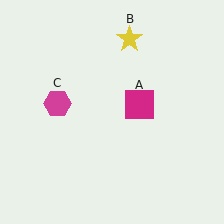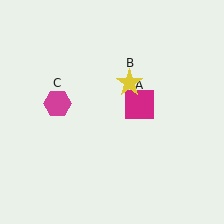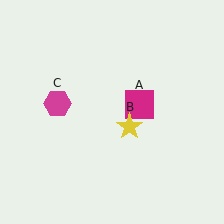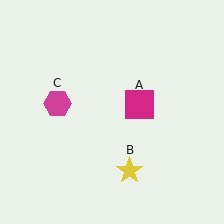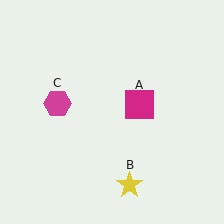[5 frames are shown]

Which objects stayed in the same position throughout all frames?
Magenta square (object A) and magenta hexagon (object C) remained stationary.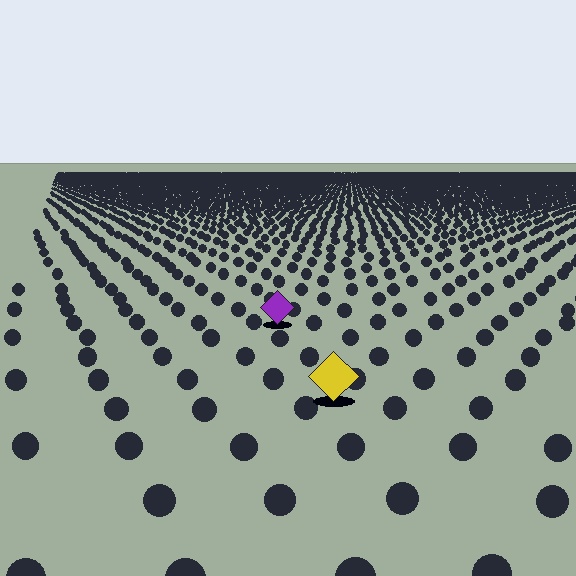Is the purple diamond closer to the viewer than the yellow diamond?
No. The yellow diamond is closer — you can tell from the texture gradient: the ground texture is coarser near it.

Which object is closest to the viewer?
The yellow diamond is closest. The texture marks near it are larger and more spread out.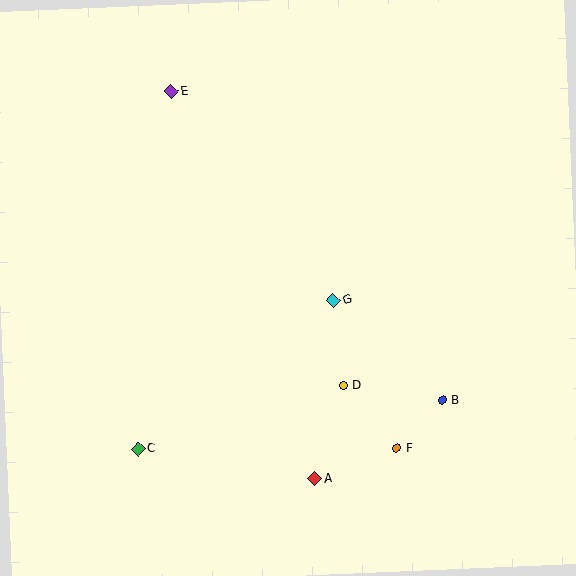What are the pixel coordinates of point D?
Point D is at (343, 385).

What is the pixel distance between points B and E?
The distance between B and E is 411 pixels.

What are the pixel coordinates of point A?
Point A is at (315, 479).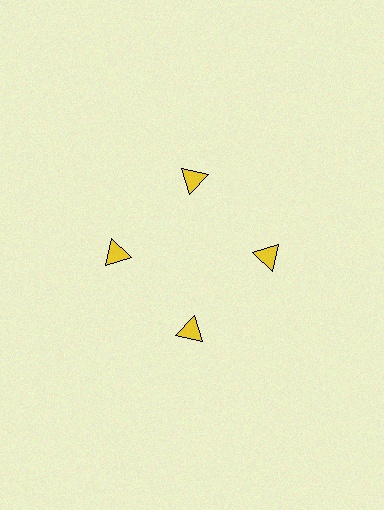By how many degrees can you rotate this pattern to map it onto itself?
The pattern maps onto itself every 90 degrees of rotation.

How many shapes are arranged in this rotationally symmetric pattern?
There are 4 shapes, arranged in 4 groups of 1.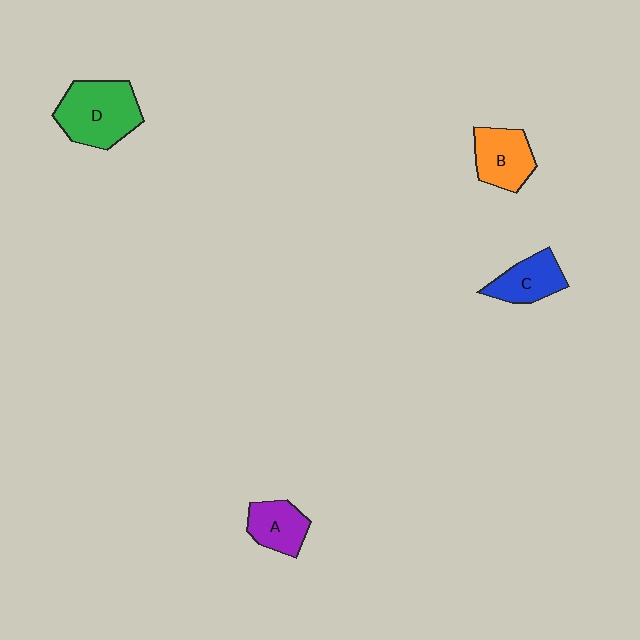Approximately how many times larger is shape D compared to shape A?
Approximately 1.7 times.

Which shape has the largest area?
Shape D (green).